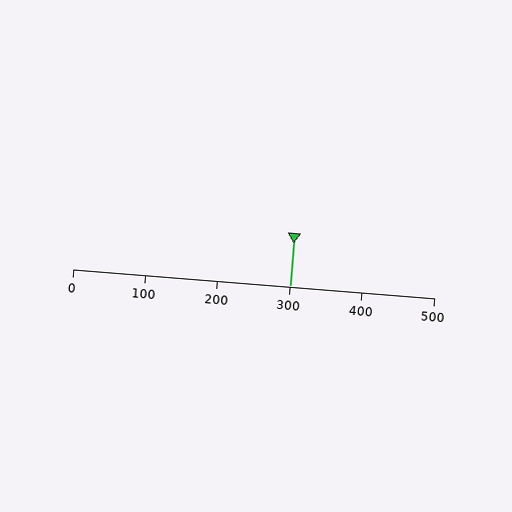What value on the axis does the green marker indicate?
The marker indicates approximately 300.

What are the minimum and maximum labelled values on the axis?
The axis runs from 0 to 500.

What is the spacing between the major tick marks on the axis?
The major ticks are spaced 100 apart.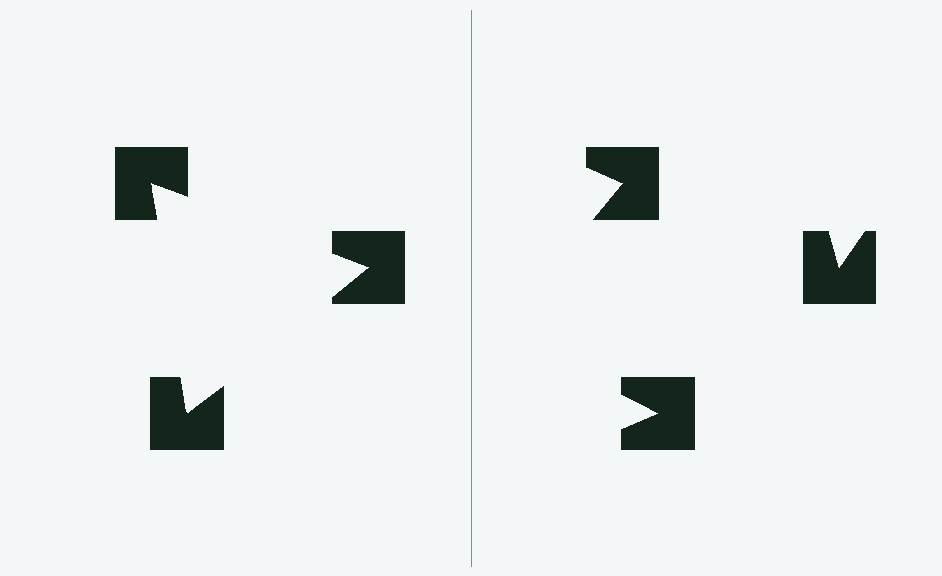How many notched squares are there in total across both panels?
6 — 3 on each side.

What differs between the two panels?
The notched squares are positioned identically on both sides; only the wedge orientations differ. On the left they align to a triangle; on the right they are misaligned.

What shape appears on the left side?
An illusory triangle.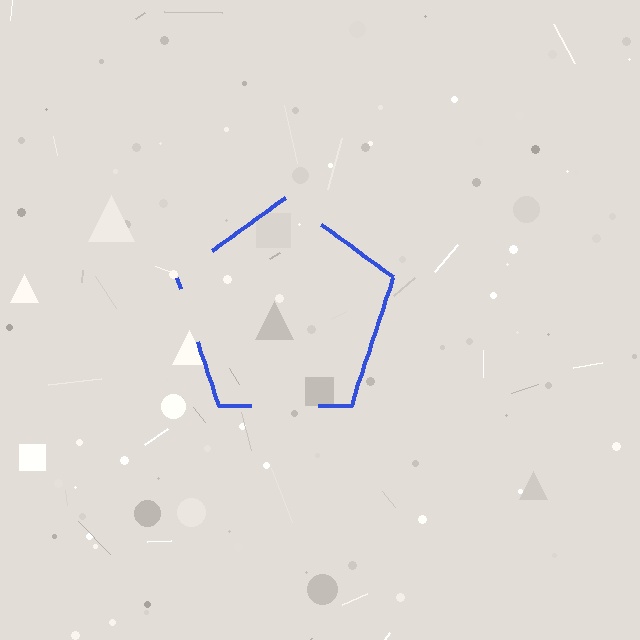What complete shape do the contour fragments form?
The contour fragments form a pentagon.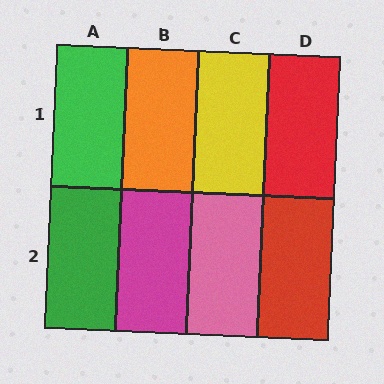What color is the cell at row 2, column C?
Pink.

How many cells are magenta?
1 cell is magenta.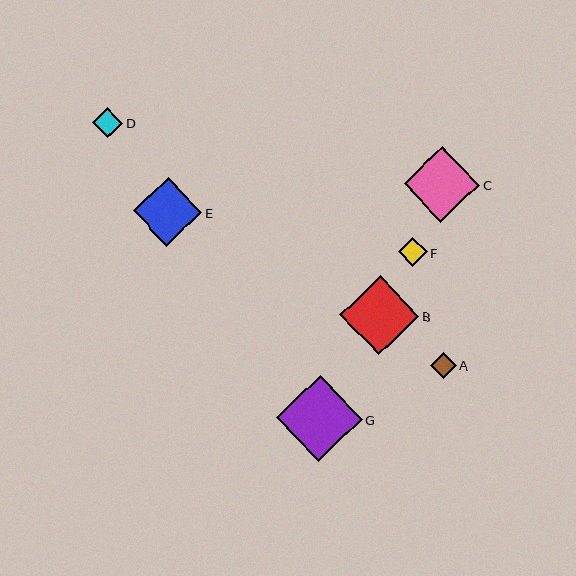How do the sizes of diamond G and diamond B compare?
Diamond G and diamond B are approximately the same size.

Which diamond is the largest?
Diamond G is the largest with a size of approximately 86 pixels.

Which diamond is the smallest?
Diamond A is the smallest with a size of approximately 26 pixels.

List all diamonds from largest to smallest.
From largest to smallest: G, B, C, E, D, F, A.